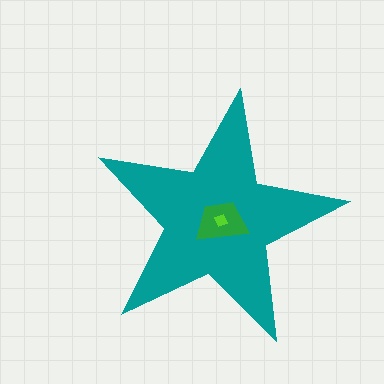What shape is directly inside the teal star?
The green trapezoid.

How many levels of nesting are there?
3.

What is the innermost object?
The lime diamond.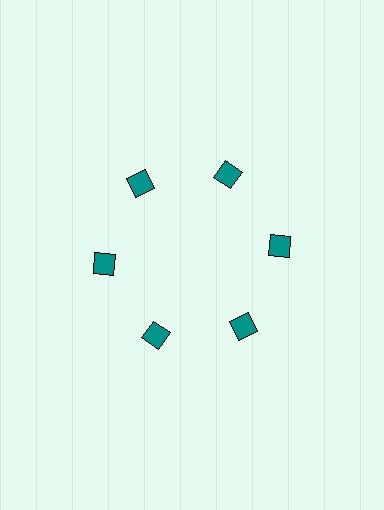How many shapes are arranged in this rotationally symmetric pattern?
There are 6 shapes, arranged in 6 groups of 1.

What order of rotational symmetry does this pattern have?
This pattern has 6-fold rotational symmetry.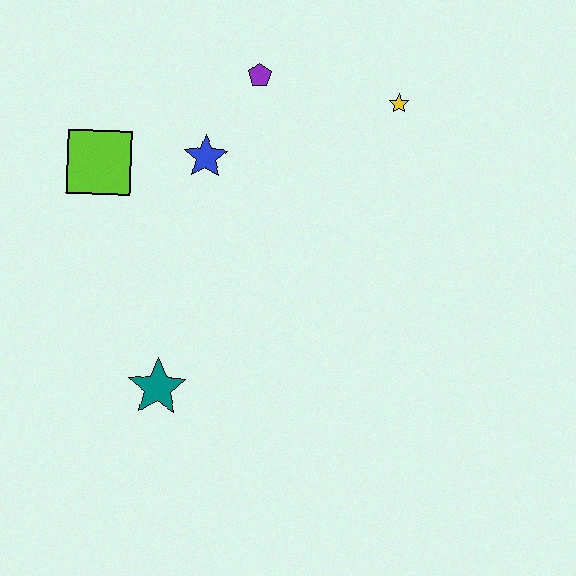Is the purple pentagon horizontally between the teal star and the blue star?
No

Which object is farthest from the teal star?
The yellow star is farthest from the teal star.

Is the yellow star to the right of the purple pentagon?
Yes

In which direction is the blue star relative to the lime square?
The blue star is to the right of the lime square.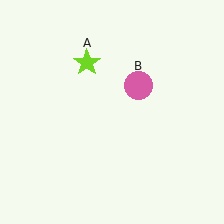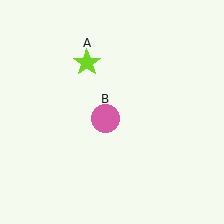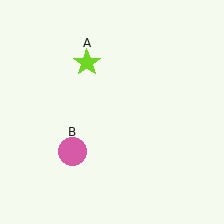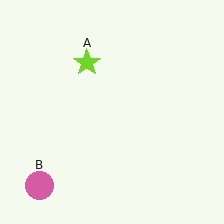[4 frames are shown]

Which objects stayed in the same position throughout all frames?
Lime star (object A) remained stationary.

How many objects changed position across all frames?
1 object changed position: pink circle (object B).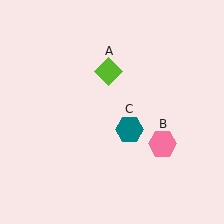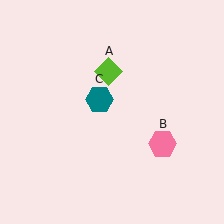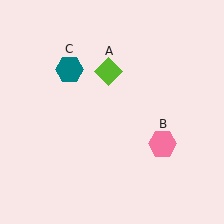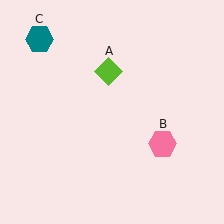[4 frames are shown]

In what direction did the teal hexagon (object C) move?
The teal hexagon (object C) moved up and to the left.